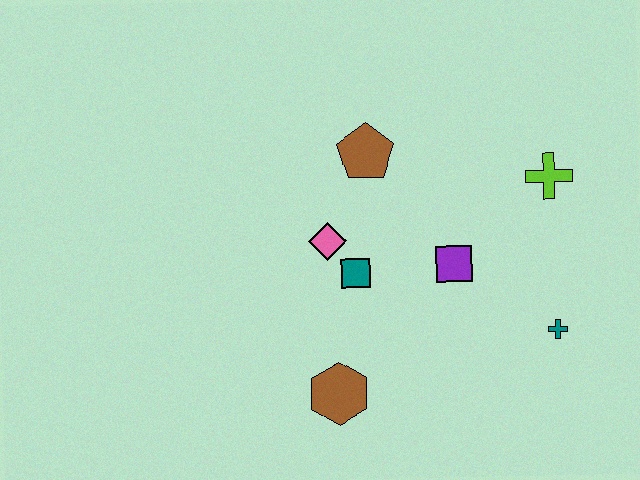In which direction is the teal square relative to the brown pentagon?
The teal square is below the brown pentagon.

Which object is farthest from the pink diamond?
The teal cross is farthest from the pink diamond.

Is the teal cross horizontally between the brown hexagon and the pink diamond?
No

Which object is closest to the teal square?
The pink diamond is closest to the teal square.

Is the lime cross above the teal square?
Yes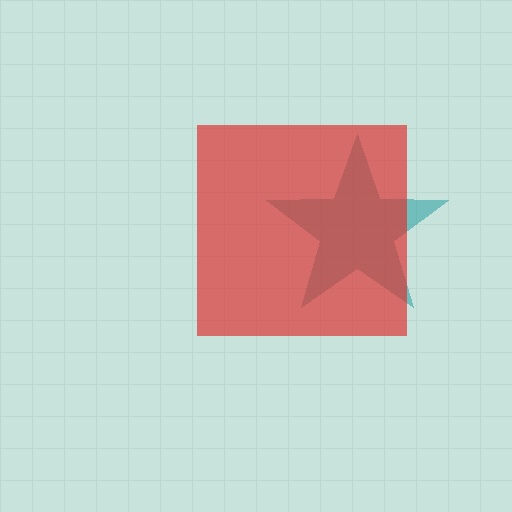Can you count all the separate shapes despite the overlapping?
Yes, there are 2 separate shapes.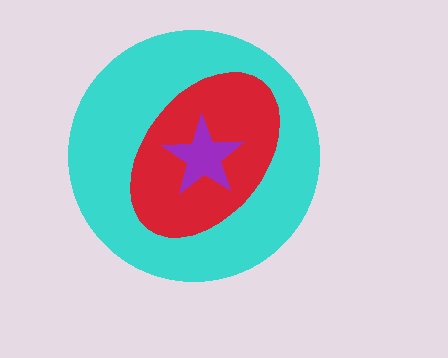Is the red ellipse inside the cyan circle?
Yes.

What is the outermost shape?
The cyan circle.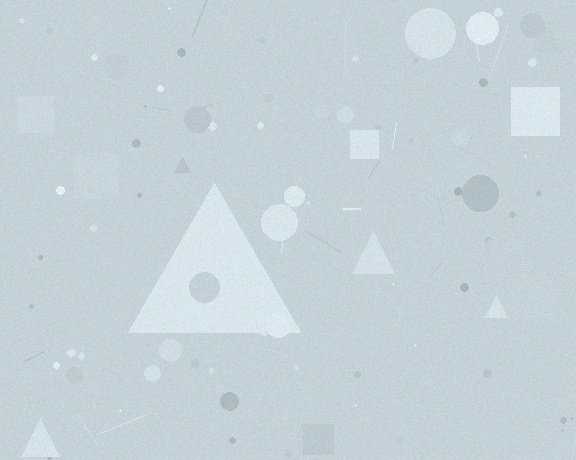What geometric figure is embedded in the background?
A triangle is embedded in the background.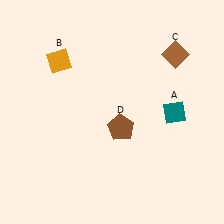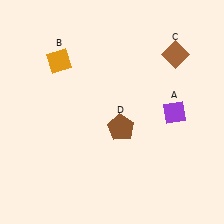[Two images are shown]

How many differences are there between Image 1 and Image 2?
There is 1 difference between the two images.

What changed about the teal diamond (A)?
In Image 1, A is teal. In Image 2, it changed to purple.